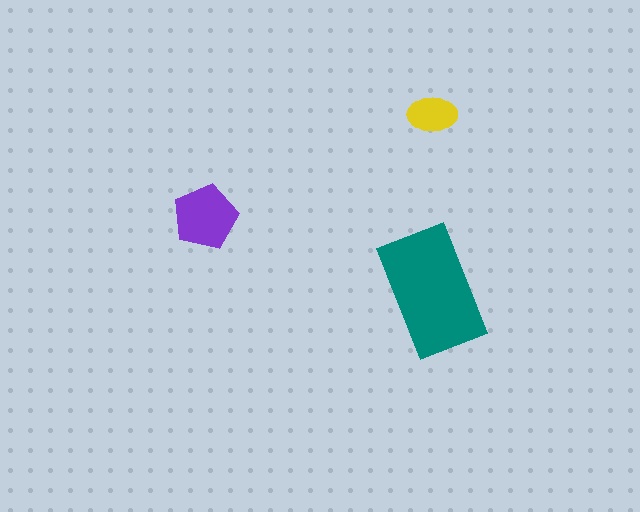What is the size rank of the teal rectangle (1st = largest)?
1st.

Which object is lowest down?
The teal rectangle is bottommost.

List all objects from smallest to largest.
The yellow ellipse, the purple pentagon, the teal rectangle.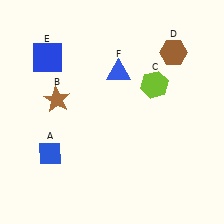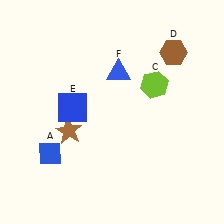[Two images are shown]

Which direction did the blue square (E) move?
The blue square (E) moved down.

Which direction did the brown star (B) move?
The brown star (B) moved down.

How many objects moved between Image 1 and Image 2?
2 objects moved between the two images.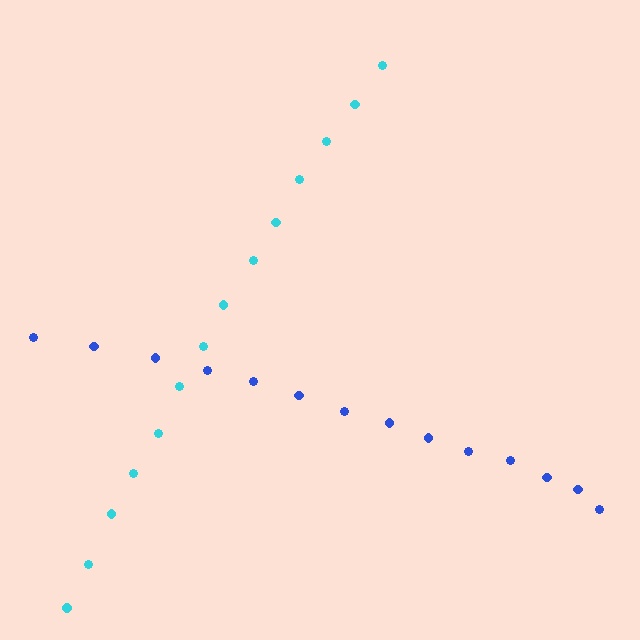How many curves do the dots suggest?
There are 2 distinct paths.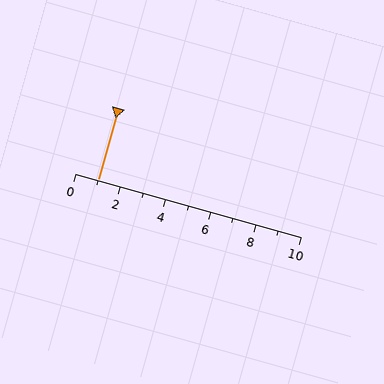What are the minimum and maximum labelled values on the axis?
The axis runs from 0 to 10.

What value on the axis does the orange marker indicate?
The marker indicates approximately 1.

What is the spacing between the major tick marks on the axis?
The major ticks are spaced 2 apart.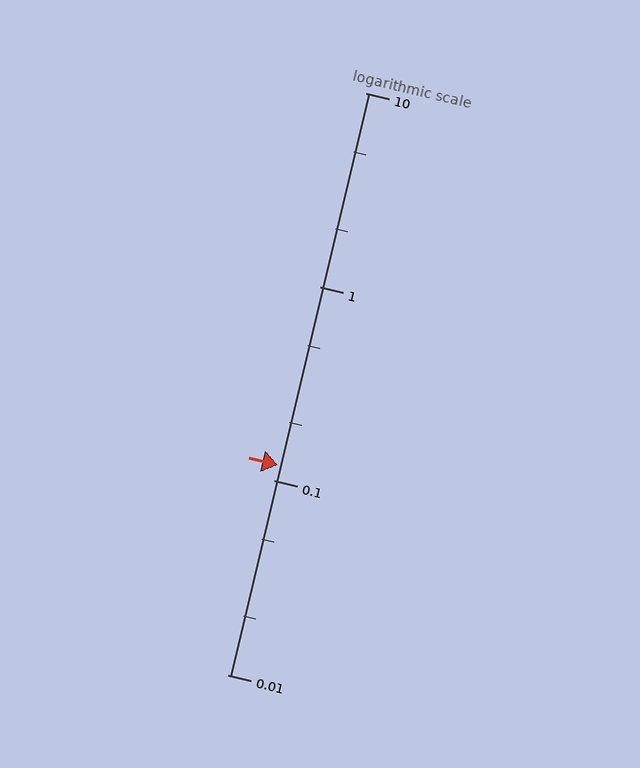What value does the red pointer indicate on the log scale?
The pointer indicates approximately 0.12.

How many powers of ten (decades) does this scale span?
The scale spans 3 decades, from 0.01 to 10.